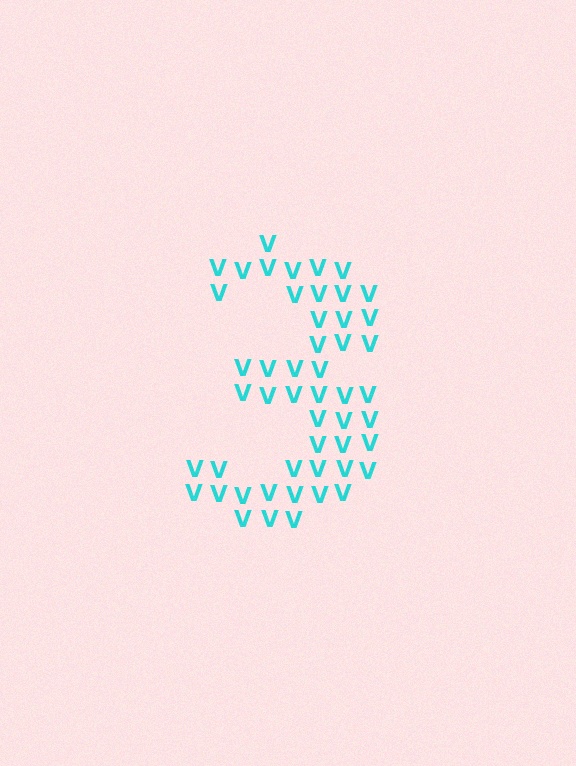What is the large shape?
The large shape is the digit 3.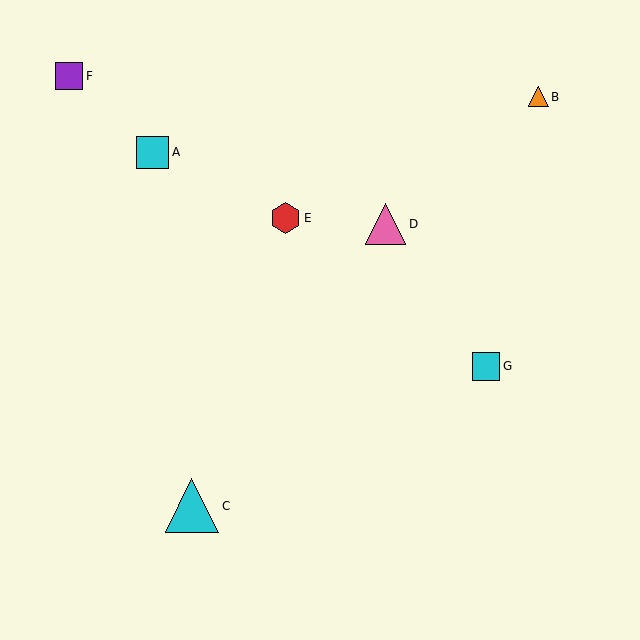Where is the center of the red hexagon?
The center of the red hexagon is at (286, 218).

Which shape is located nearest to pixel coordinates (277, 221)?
The red hexagon (labeled E) at (286, 218) is nearest to that location.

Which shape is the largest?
The cyan triangle (labeled C) is the largest.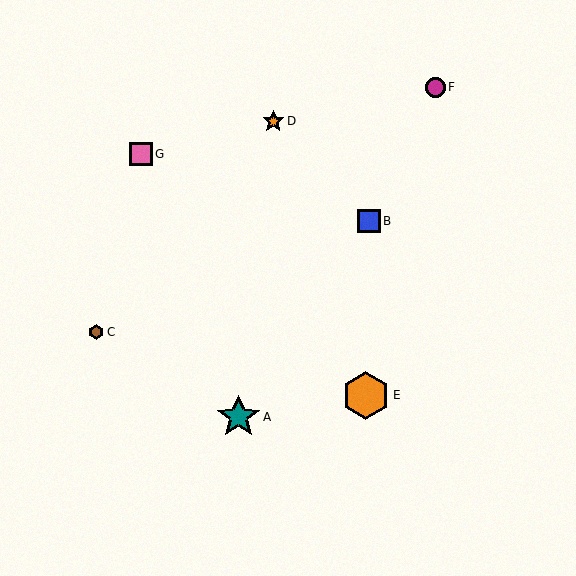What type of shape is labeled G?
Shape G is a pink square.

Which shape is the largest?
The orange hexagon (labeled E) is the largest.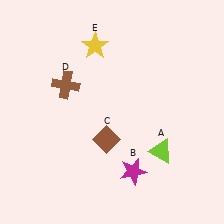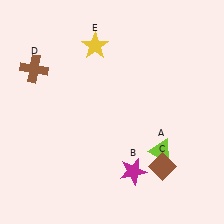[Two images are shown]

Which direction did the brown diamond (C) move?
The brown diamond (C) moved right.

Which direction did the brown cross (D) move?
The brown cross (D) moved left.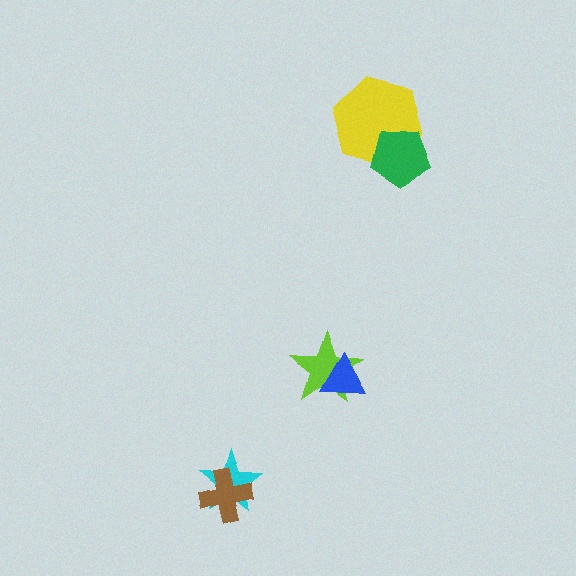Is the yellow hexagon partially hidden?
Yes, it is partially covered by another shape.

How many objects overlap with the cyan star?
1 object overlaps with the cyan star.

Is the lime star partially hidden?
Yes, it is partially covered by another shape.